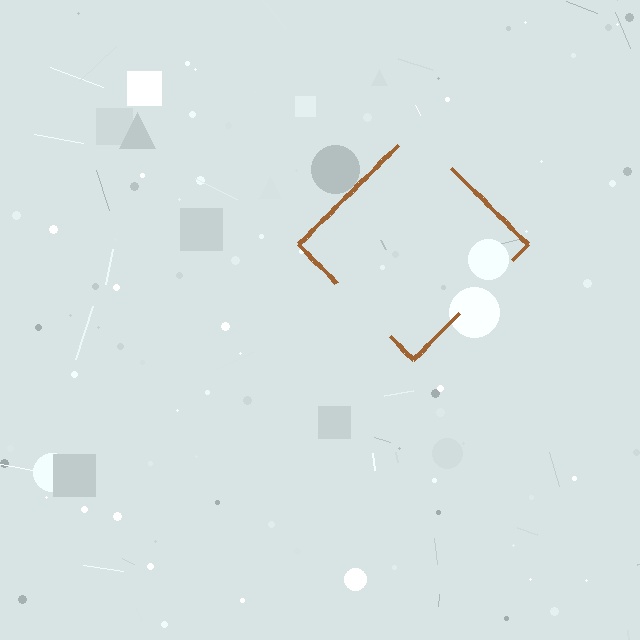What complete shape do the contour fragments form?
The contour fragments form a diamond.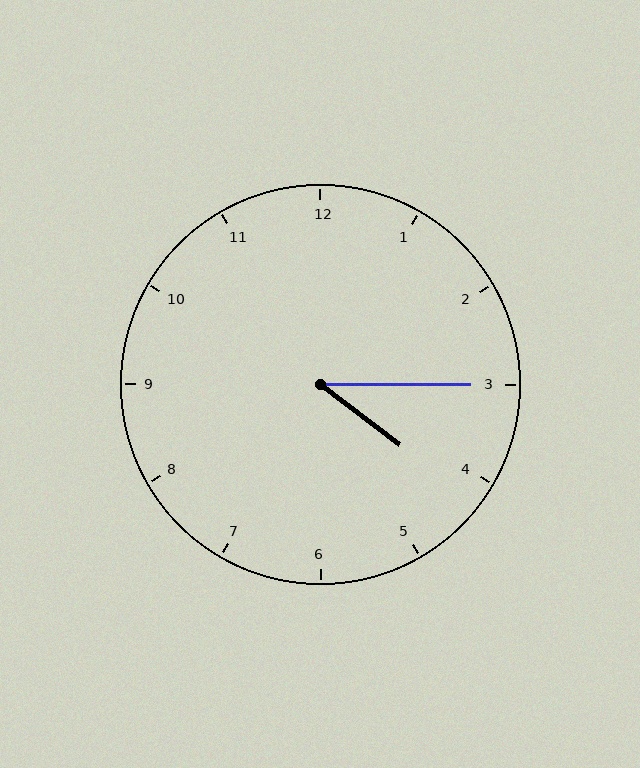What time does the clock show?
4:15.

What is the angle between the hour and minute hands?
Approximately 38 degrees.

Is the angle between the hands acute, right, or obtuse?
It is acute.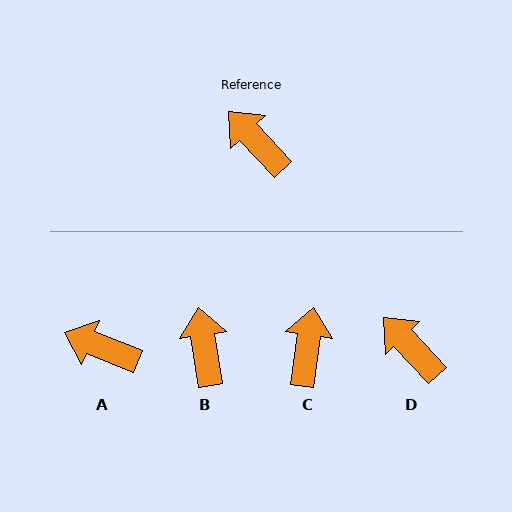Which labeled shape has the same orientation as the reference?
D.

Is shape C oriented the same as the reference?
No, it is off by about 51 degrees.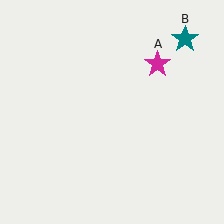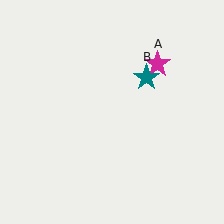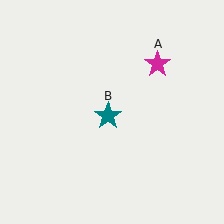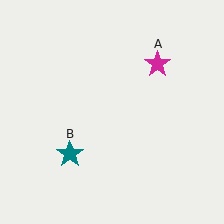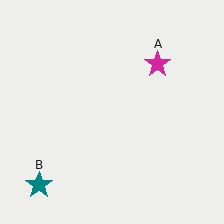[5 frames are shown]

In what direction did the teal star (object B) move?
The teal star (object B) moved down and to the left.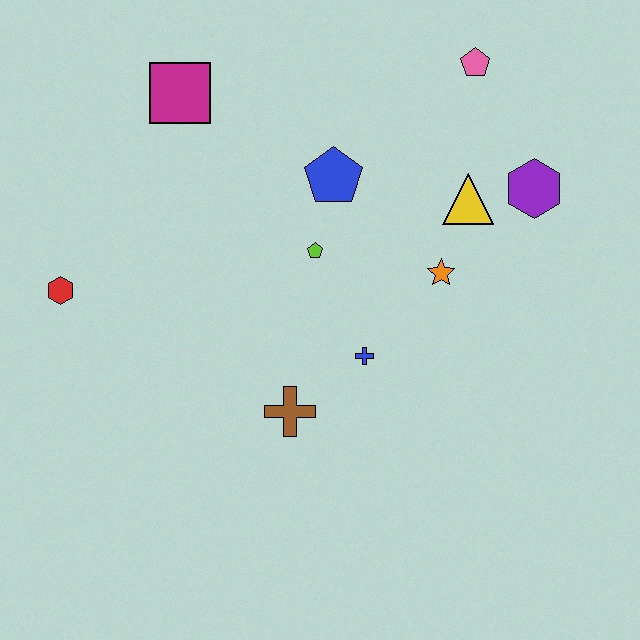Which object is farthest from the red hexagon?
The purple hexagon is farthest from the red hexagon.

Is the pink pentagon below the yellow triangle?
No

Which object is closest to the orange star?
The yellow triangle is closest to the orange star.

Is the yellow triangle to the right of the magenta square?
Yes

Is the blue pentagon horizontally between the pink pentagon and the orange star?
No